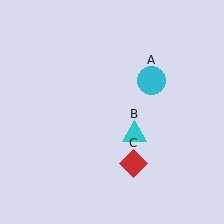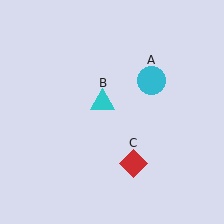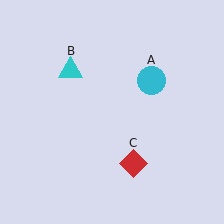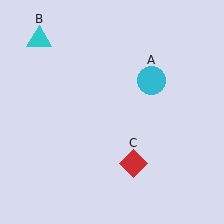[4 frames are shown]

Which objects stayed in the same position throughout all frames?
Cyan circle (object A) and red diamond (object C) remained stationary.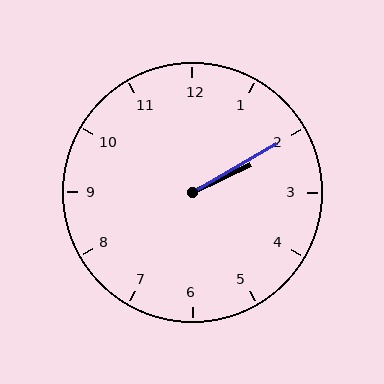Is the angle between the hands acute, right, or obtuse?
It is acute.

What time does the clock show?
2:10.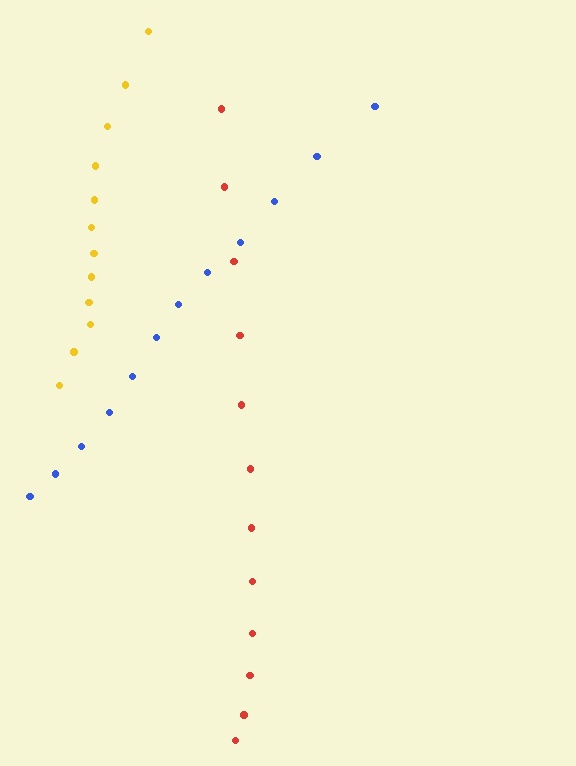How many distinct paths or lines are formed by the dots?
There are 3 distinct paths.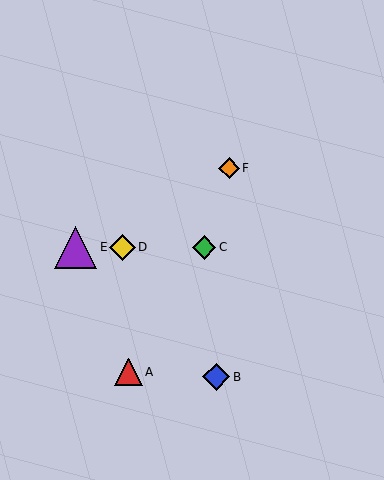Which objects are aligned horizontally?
Objects C, D, E are aligned horizontally.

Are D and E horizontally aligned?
Yes, both are at y≈247.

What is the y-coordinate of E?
Object E is at y≈247.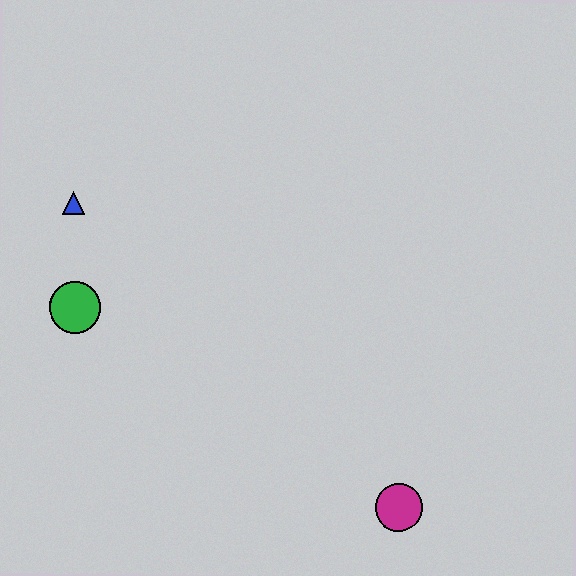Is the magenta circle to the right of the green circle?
Yes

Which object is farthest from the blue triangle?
The magenta circle is farthest from the blue triangle.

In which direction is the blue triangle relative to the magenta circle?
The blue triangle is to the left of the magenta circle.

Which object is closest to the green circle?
The blue triangle is closest to the green circle.